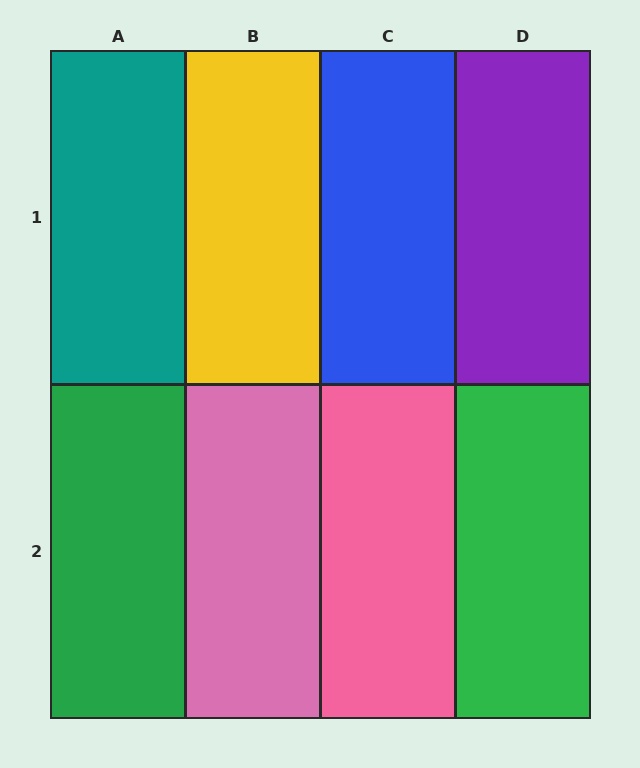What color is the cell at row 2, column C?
Pink.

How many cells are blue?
1 cell is blue.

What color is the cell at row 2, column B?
Pink.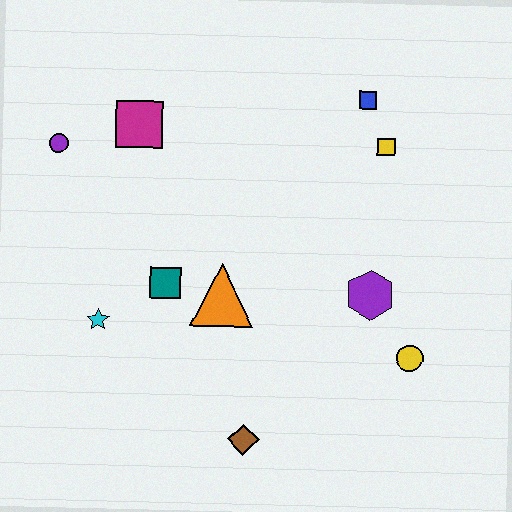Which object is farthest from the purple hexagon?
The purple circle is farthest from the purple hexagon.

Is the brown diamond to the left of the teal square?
No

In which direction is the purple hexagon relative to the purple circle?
The purple hexagon is to the right of the purple circle.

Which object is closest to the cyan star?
The teal square is closest to the cyan star.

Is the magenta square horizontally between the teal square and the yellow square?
No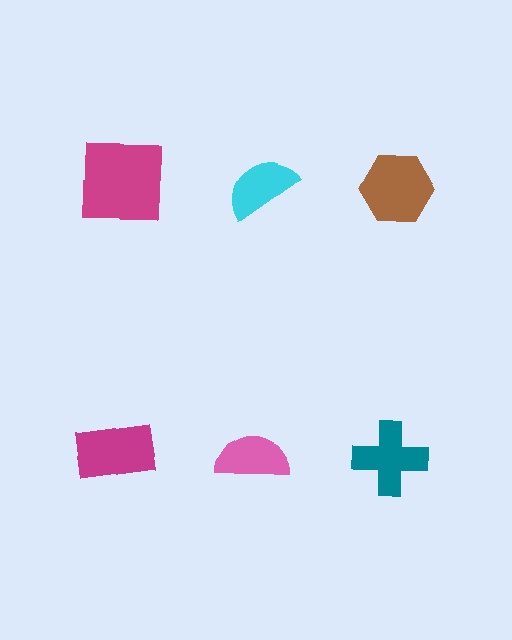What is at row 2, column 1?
A magenta rectangle.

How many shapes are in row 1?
3 shapes.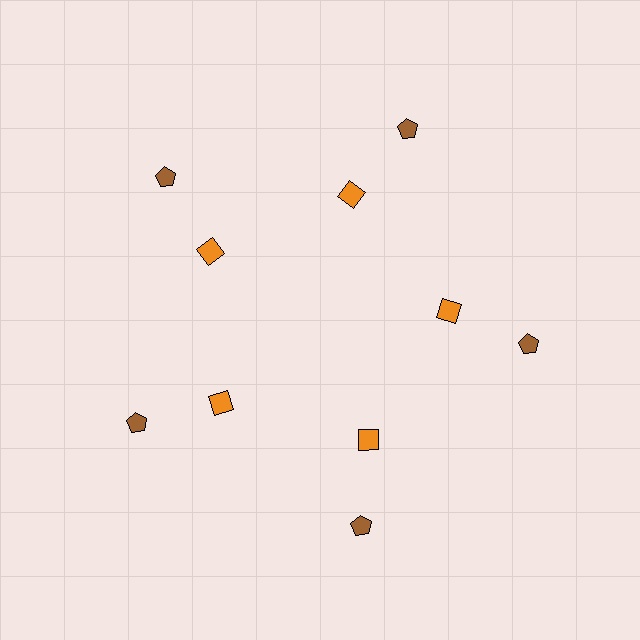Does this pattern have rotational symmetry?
Yes, this pattern has 5-fold rotational symmetry. It looks the same after rotating 72 degrees around the center.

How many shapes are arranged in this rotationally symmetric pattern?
There are 10 shapes, arranged in 5 groups of 2.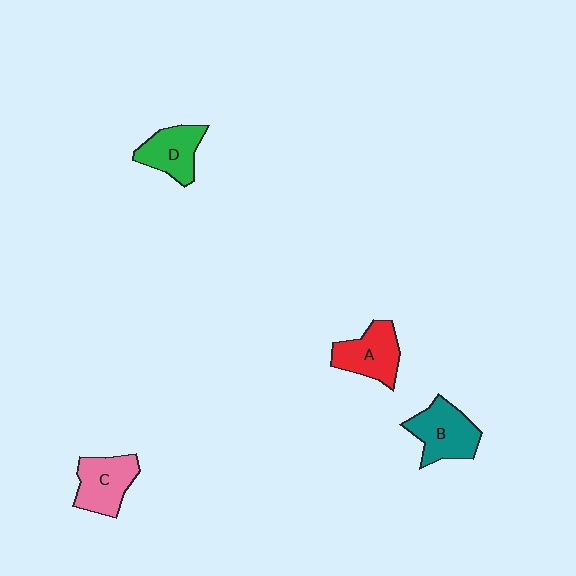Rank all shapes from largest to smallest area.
From largest to smallest: B (teal), A (red), C (pink), D (green).